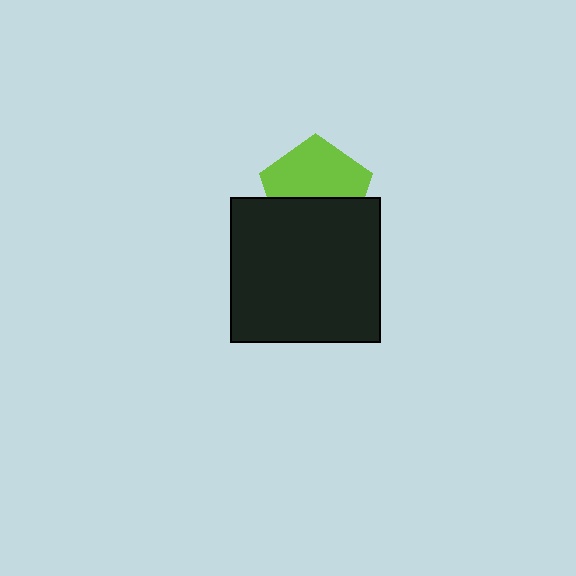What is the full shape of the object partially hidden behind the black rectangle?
The partially hidden object is a lime pentagon.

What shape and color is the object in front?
The object in front is a black rectangle.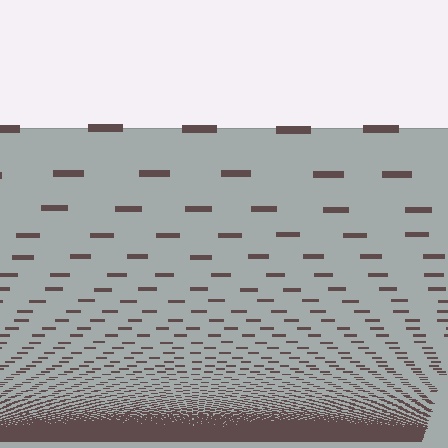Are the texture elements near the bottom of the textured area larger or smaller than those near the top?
Smaller. The gradient is inverted — elements near the bottom are smaller and denser.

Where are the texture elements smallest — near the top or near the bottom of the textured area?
Near the bottom.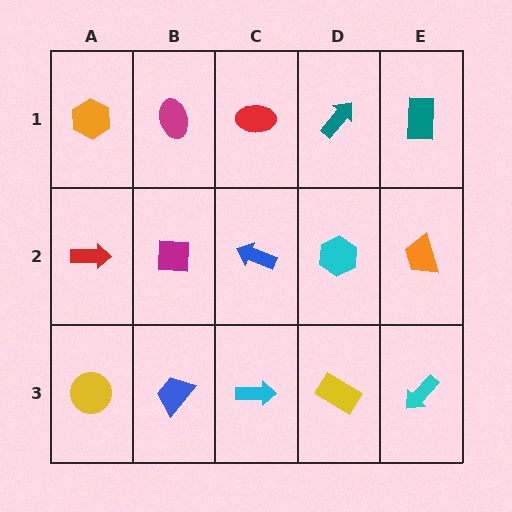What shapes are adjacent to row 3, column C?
A blue arrow (row 2, column C), a blue trapezoid (row 3, column B), a yellow rectangle (row 3, column D).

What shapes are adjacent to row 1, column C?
A blue arrow (row 2, column C), a magenta ellipse (row 1, column B), a teal arrow (row 1, column D).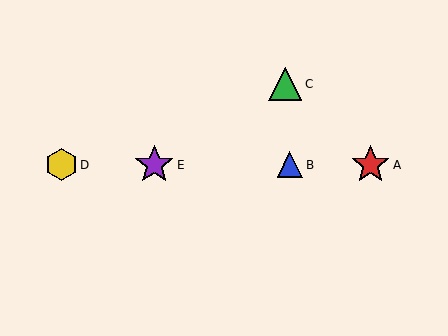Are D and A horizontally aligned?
Yes, both are at y≈165.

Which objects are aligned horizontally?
Objects A, B, D, E are aligned horizontally.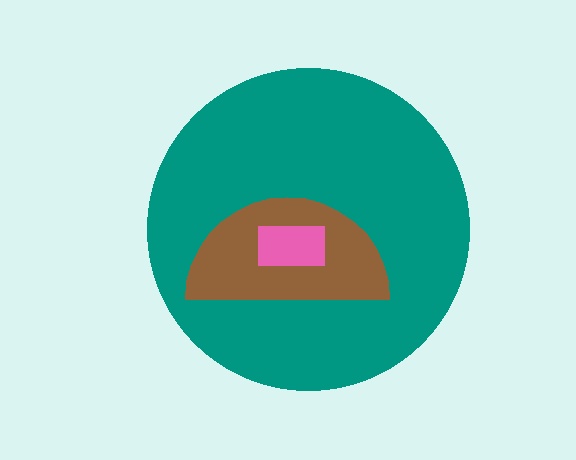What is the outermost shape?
The teal circle.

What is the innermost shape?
The pink rectangle.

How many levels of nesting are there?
3.